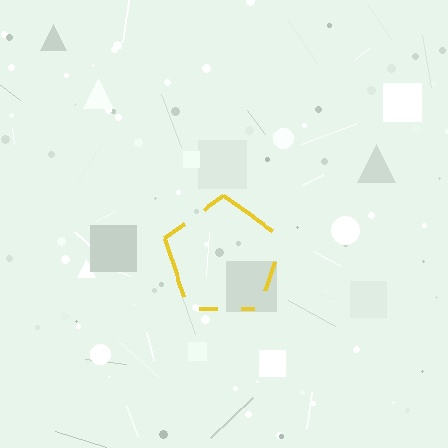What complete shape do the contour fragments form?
The contour fragments form a pentagon.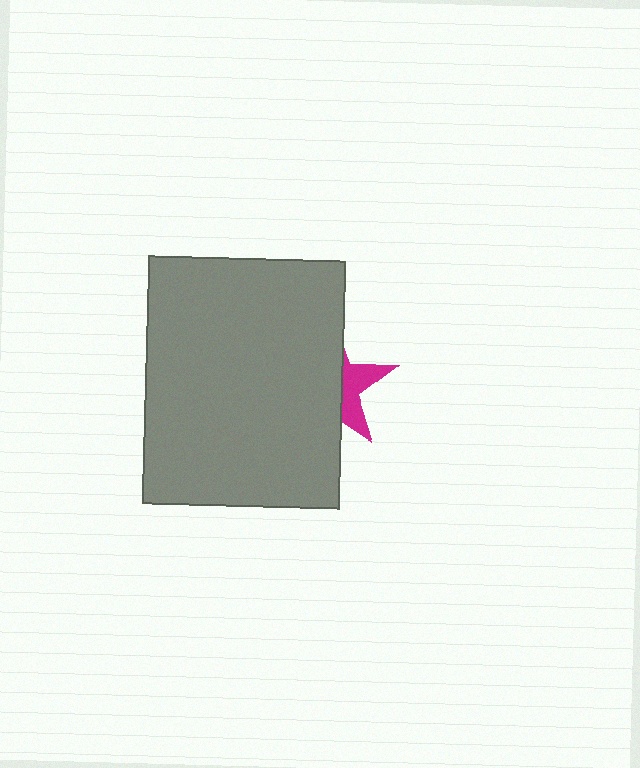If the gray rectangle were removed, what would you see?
You would see the complete magenta star.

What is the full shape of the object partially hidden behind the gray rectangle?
The partially hidden object is a magenta star.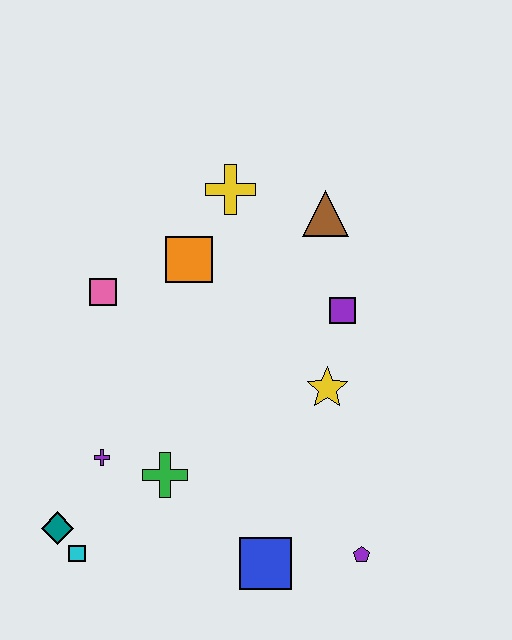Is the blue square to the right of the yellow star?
No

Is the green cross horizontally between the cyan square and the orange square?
Yes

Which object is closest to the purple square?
The yellow star is closest to the purple square.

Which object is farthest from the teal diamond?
The brown triangle is farthest from the teal diamond.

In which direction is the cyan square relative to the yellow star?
The cyan square is to the left of the yellow star.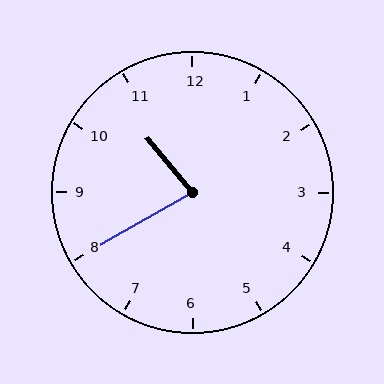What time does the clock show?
10:40.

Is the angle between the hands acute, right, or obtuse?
It is acute.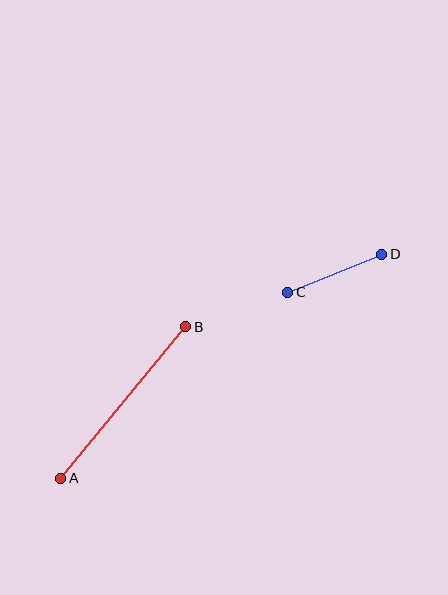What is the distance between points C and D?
The distance is approximately 102 pixels.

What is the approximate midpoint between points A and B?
The midpoint is at approximately (123, 403) pixels.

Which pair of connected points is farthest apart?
Points A and B are farthest apart.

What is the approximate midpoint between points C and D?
The midpoint is at approximately (335, 273) pixels.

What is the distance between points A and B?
The distance is approximately 196 pixels.